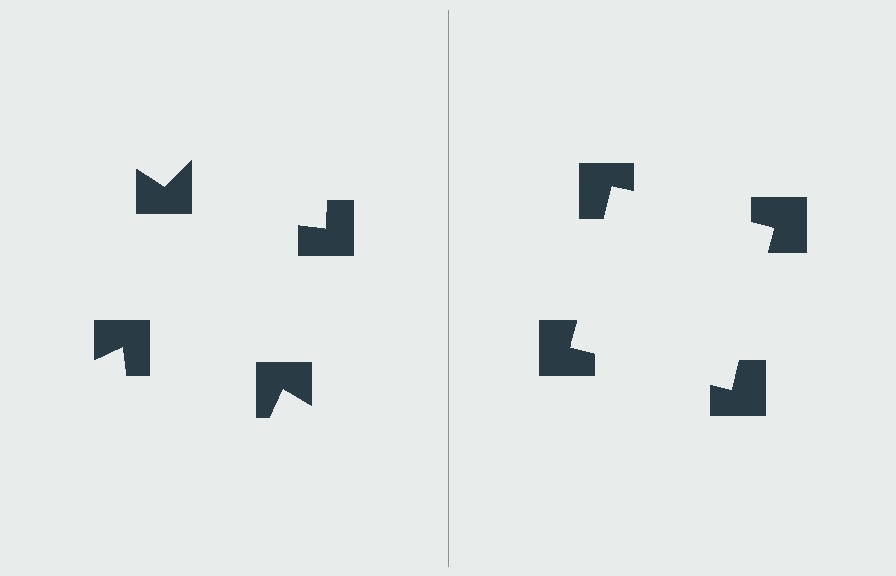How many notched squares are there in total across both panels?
8 — 4 on each side.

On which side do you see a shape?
An illusory square appears on the right side. On the left side the wedge cuts are rotated, so no coherent shape forms.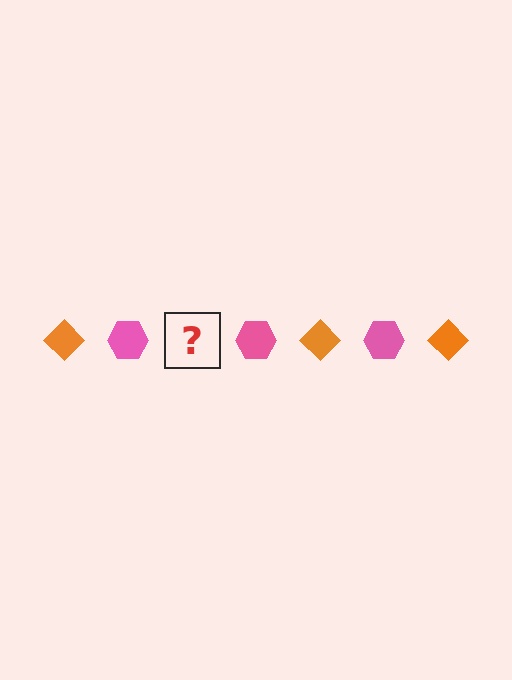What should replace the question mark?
The question mark should be replaced with an orange diamond.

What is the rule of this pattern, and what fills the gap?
The rule is that the pattern alternates between orange diamond and pink hexagon. The gap should be filled with an orange diamond.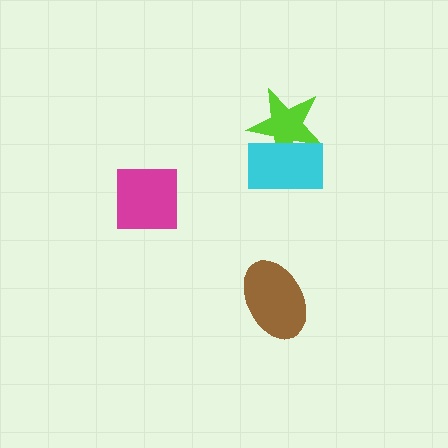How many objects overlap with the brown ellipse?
0 objects overlap with the brown ellipse.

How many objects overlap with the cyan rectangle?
1 object overlaps with the cyan rectangle.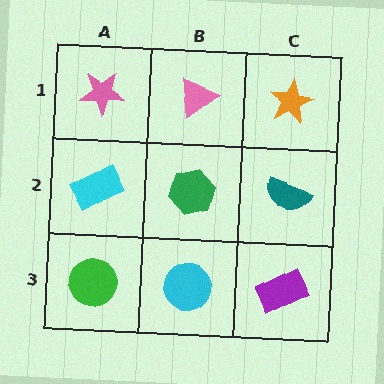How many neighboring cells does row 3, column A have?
2.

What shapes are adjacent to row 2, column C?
An orange star (row 1, column C), a purple rectangle (row 3, column C), a green hexagon (row 2, column B).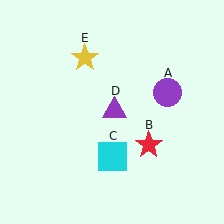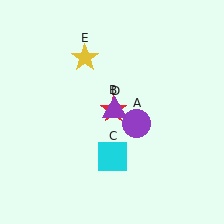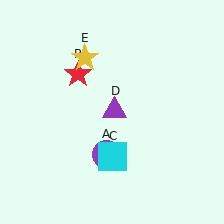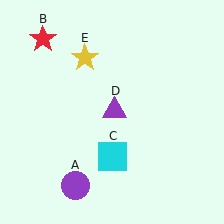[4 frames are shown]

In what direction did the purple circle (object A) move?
The purple circle (object A) moved down and to the left.